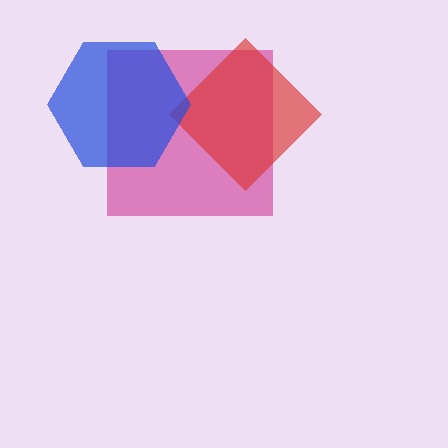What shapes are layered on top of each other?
The layered shapes are: a magenta square, a red diamond, a blue hexagon.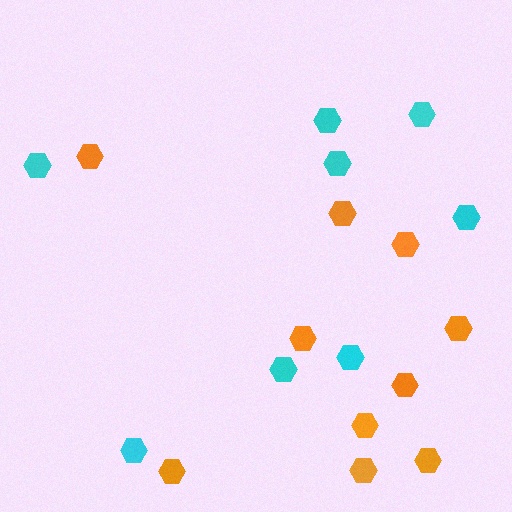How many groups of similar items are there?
There are 2 groups: one group of orange hexagons (10) and one group of cyan hexagons (8).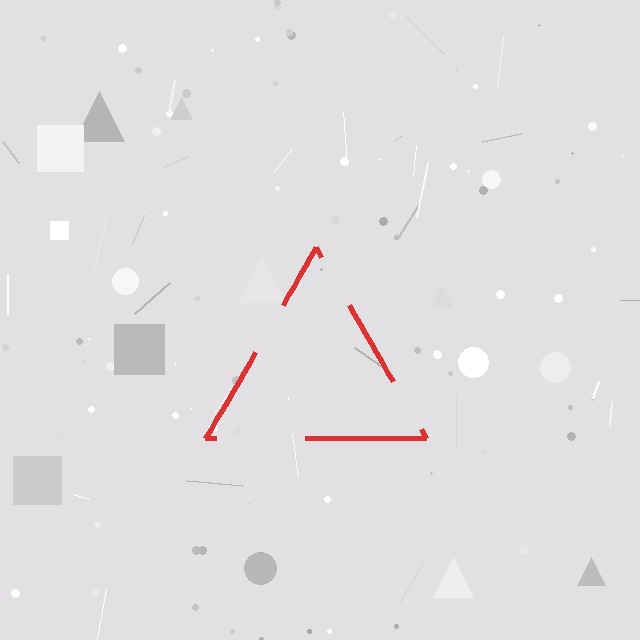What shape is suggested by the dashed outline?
The dashed outline suggests a triangle.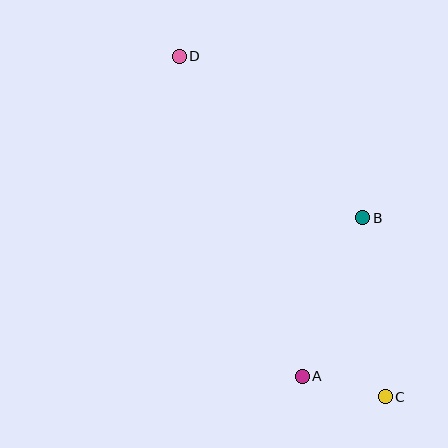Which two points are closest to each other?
Points A and C are closest to each other.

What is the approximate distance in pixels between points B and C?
The distance between B and C is approximately 181 pixels.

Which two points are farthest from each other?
Points C and D are farthest from each other.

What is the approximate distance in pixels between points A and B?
The distance between A and B is approximately 170 pixels.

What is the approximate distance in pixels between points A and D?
The distance between A and D is approximately 343 pixels.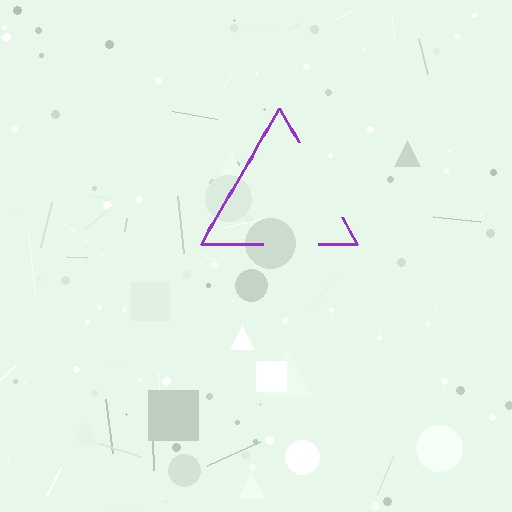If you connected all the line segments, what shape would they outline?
They would outline a triangle.